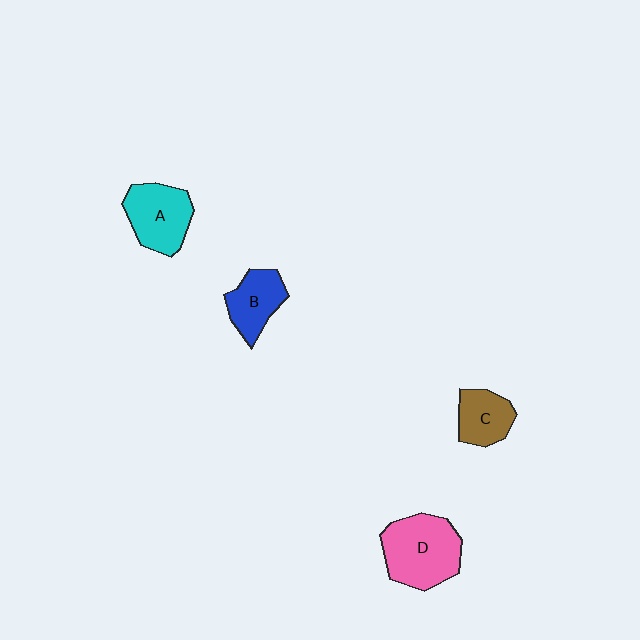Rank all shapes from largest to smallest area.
From largest to smallest: D (pink), A (cyan), B (blue), C (brown).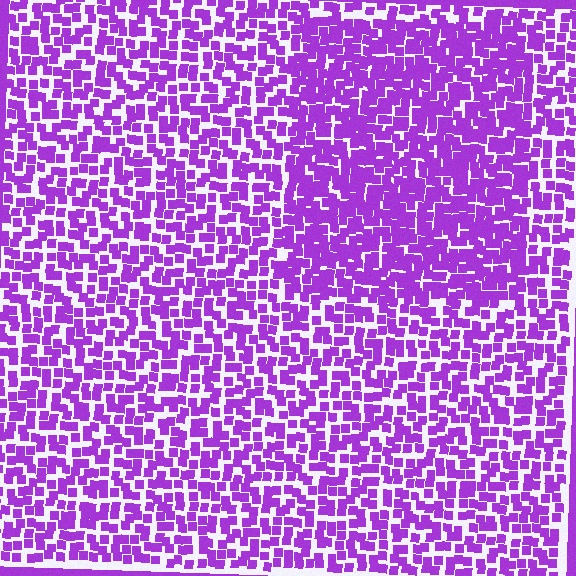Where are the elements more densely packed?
The elements are more densely packed inside the rectangle boundary.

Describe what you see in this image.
The image contains small purple elements arranged at two different densities. A rectangle-shaped region is visible where the elements are more densely packed than the surrounding area.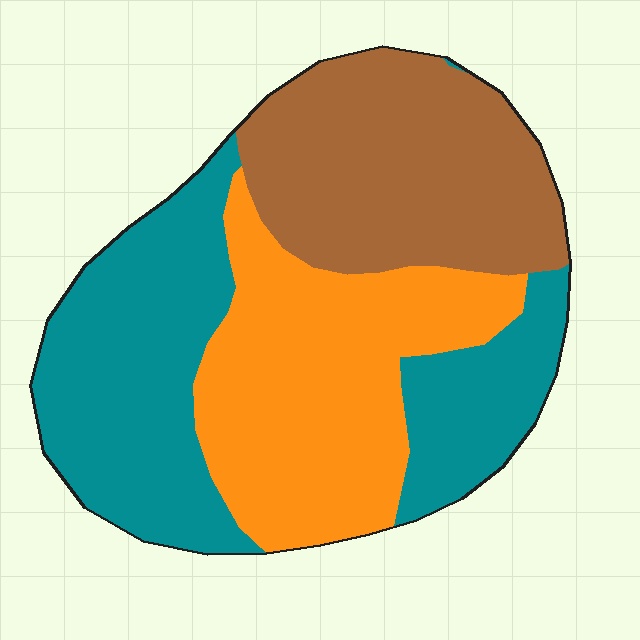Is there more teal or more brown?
Teal.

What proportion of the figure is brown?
Brown covers around 30% of the figure.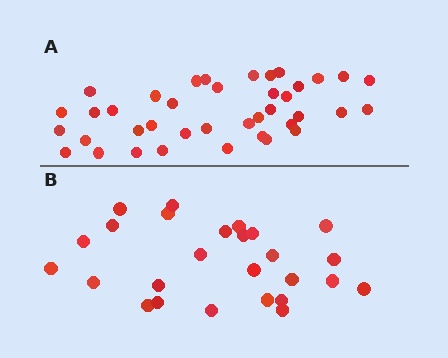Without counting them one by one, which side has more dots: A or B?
Region A (the top region) has more dots.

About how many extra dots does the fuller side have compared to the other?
Region A has approximately 15 more dots than region B.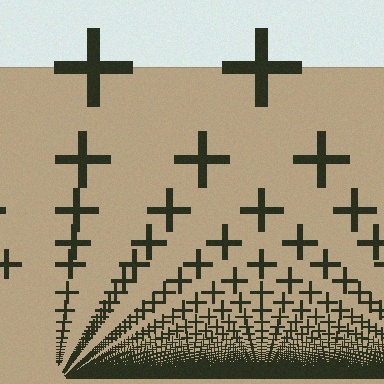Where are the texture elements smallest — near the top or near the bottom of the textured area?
Near the bottom.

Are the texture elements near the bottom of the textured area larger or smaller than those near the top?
Smaller. The gradient is inverted — elements near the bottom are smaller and denser.